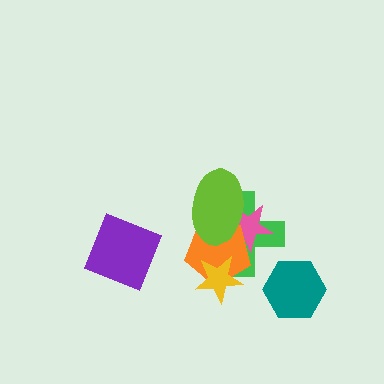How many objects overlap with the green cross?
4 objects overlap with the green cross.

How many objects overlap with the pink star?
3 objects overlap with the pink star.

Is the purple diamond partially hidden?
No, no other shape covers it.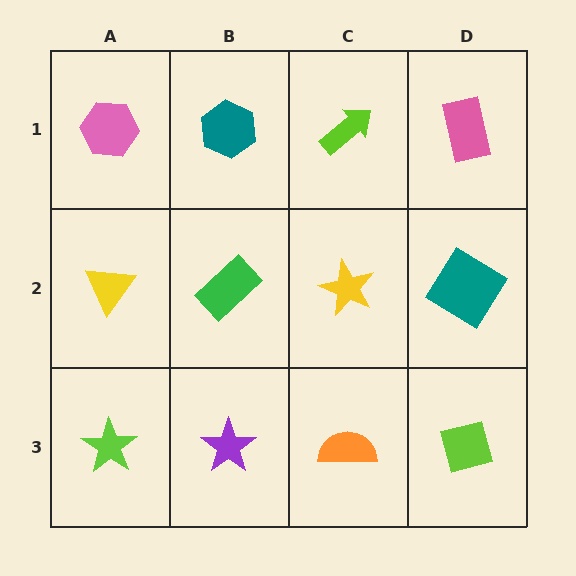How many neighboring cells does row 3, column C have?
3.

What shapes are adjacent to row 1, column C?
A yellow star (row 2, column C), a teal hexagon (row 1, column B), a pink rectangle (row 1, column D).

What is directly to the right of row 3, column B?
An orange semicircle.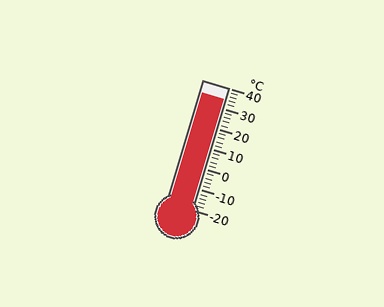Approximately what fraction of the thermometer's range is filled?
The thermometer is filled to approximately 90% of its range.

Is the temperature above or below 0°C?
The temperature is above 0°C.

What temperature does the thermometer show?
The thermometer shows approximately 34°C.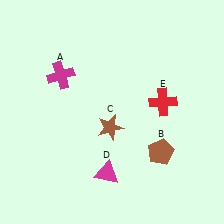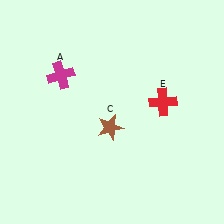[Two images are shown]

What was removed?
The magenta triangle (D), the brown pentagon (B) were removed in Image 2.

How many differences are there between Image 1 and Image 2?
There are 2 differences between the two images.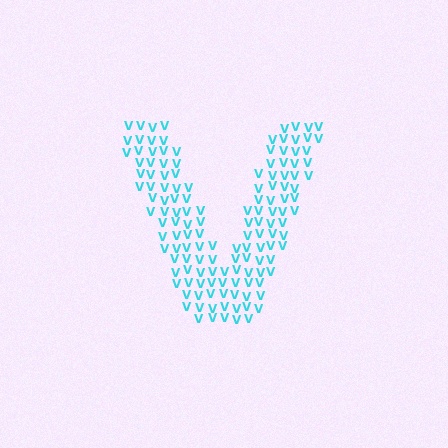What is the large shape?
The large shape is the letter V.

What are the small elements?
The small elements are letter V's.